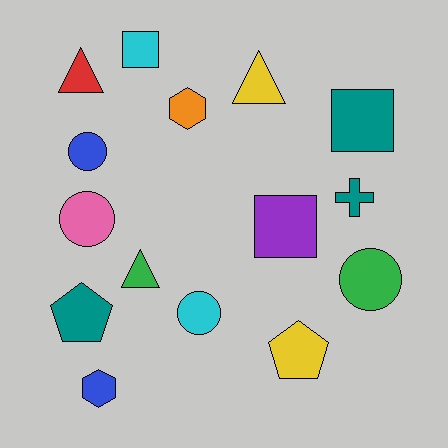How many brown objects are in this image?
There are no brown objects.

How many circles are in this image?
There are 4 circles.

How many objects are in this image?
There are 15 objects.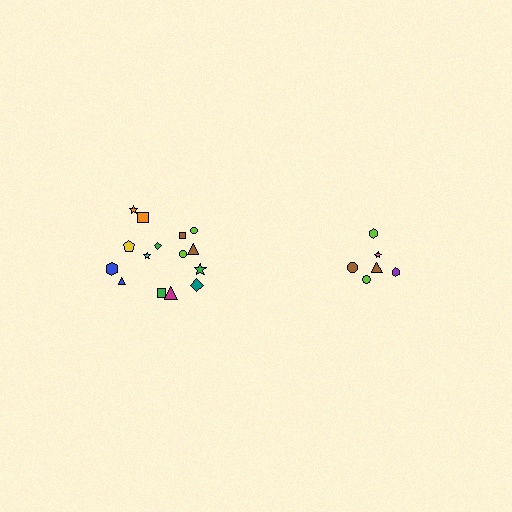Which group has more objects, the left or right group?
The left group.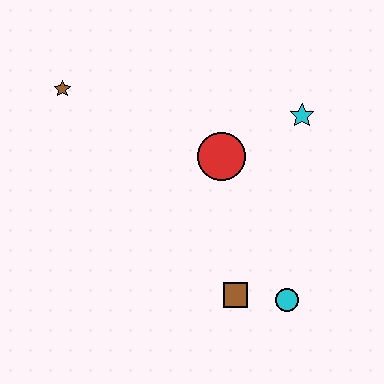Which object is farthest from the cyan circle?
The brown star is farthest from the cyan circle.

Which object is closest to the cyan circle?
The brown square is closest to the cyan circle.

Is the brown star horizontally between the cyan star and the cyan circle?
No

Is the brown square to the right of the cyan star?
No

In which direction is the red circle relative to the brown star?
The red circle is to the right of the brown star.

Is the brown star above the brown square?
Yes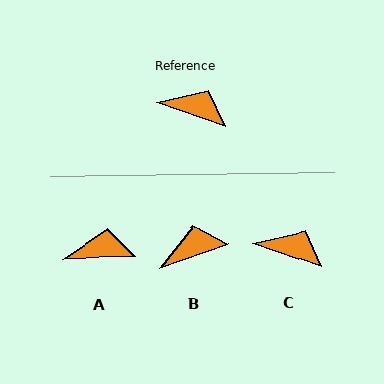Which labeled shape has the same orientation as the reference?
C.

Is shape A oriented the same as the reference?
No, it is off by about 20 degrees.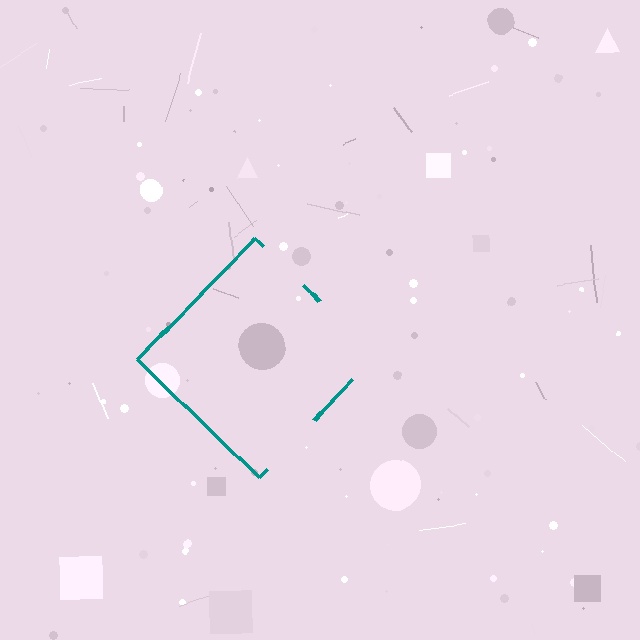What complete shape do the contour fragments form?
The contour fragments form a diamond.